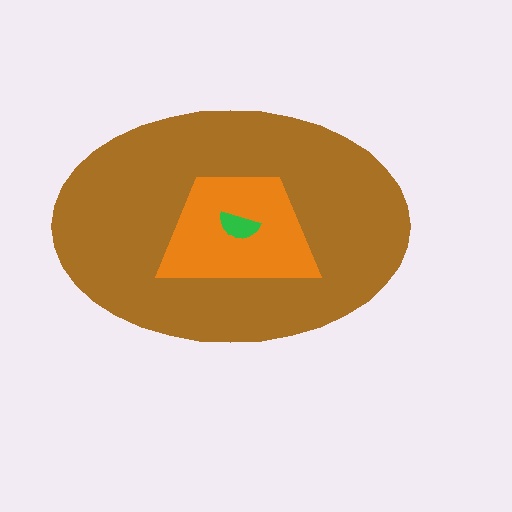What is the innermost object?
The green semicircle.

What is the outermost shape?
The brown ellipse.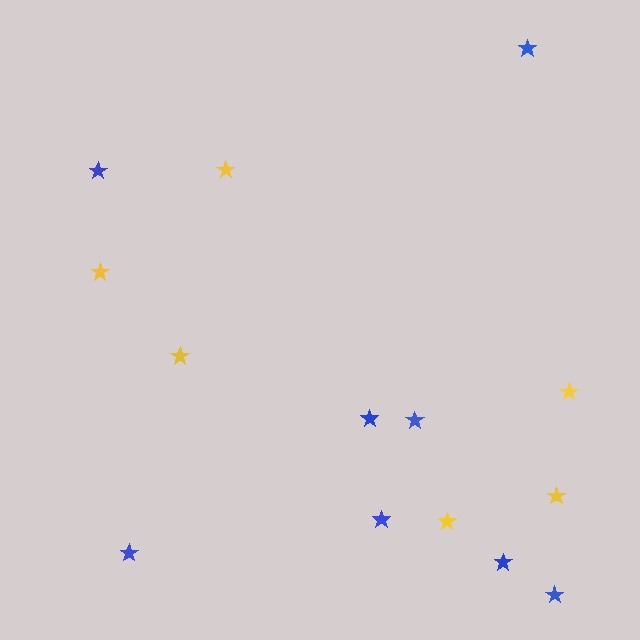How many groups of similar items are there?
There are 2 groups: one group of yellow stars (6) and one group of blue stars (8).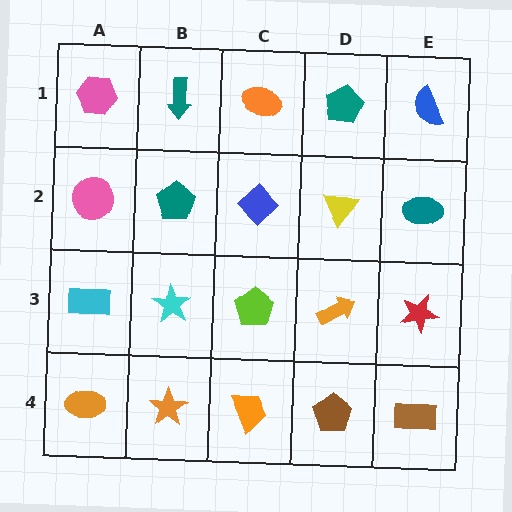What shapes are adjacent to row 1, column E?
A teal ellipse (row 2, column E), a teal pentagon (row 1, column D).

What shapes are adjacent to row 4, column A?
A cyan rectangle (row 3, column A), an orange star (row 4, column B).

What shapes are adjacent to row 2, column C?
An orange ellipse (row 1, column C), a lime pentagon (row 3, column C), a teal pentagon (row 2, column B), a yellow triangle (row 2, column D).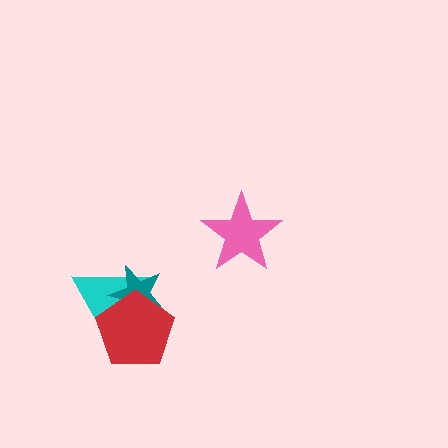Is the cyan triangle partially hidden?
Yes, it is partially covered by another shape.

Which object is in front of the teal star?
The red pentagon is in front of the teal star.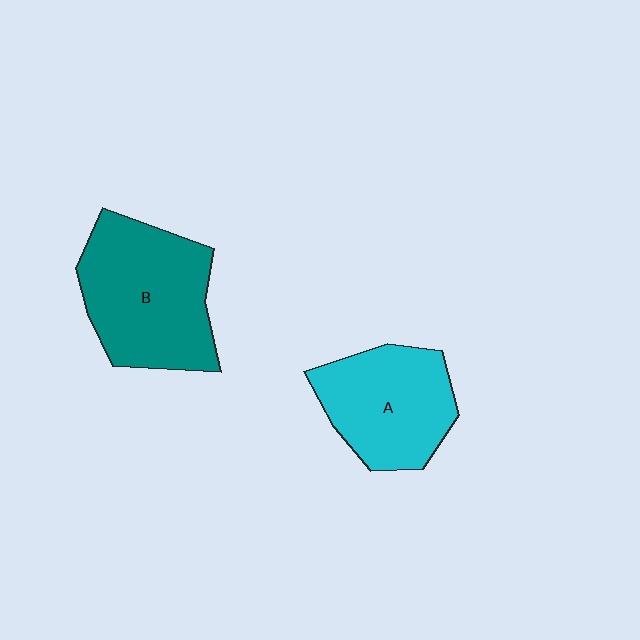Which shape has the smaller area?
Shape A (cyan).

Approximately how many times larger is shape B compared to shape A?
Approximately 1.3 times.